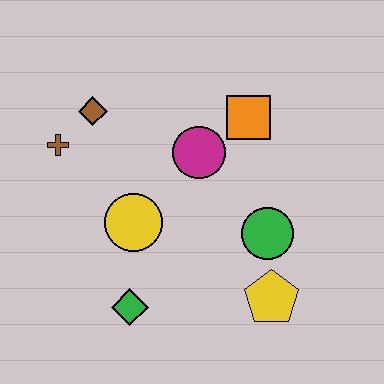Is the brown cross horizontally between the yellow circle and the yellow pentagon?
No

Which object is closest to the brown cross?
The brown diamond is closest to the brown cross.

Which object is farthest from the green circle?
The brown cross is farthest from the green circle.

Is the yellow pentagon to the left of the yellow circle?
No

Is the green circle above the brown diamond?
No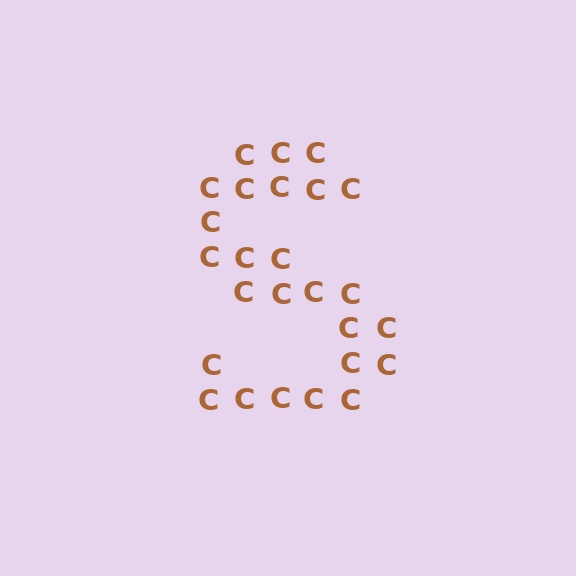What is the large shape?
The large shape is the letter S.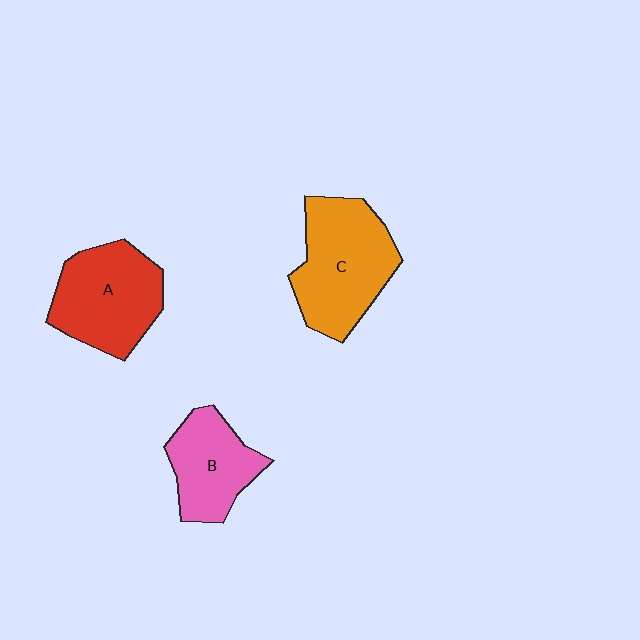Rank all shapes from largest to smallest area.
From largest to smallest: C (orange), A (red), B (pink).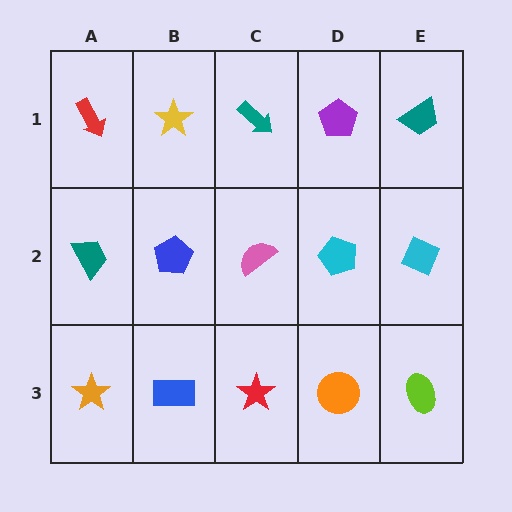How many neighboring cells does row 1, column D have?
3.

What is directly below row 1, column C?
A pink semicircle.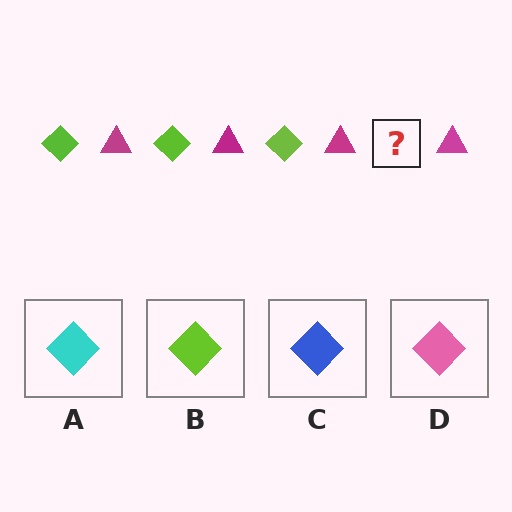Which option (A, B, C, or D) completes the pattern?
B.